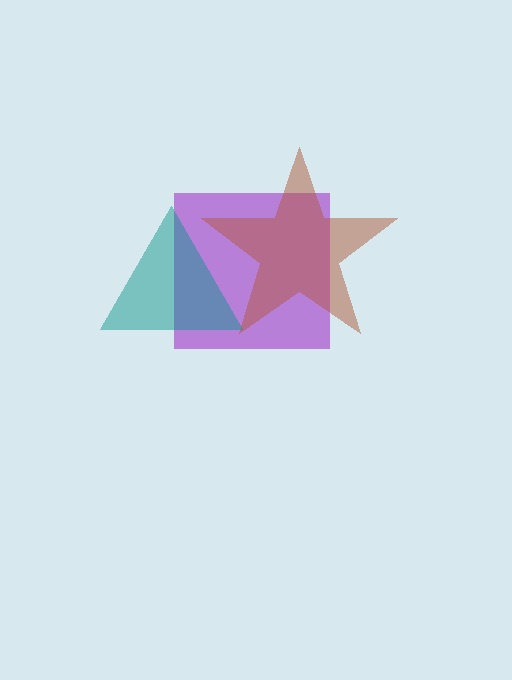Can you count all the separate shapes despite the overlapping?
Yes, there are 3 separate shapes.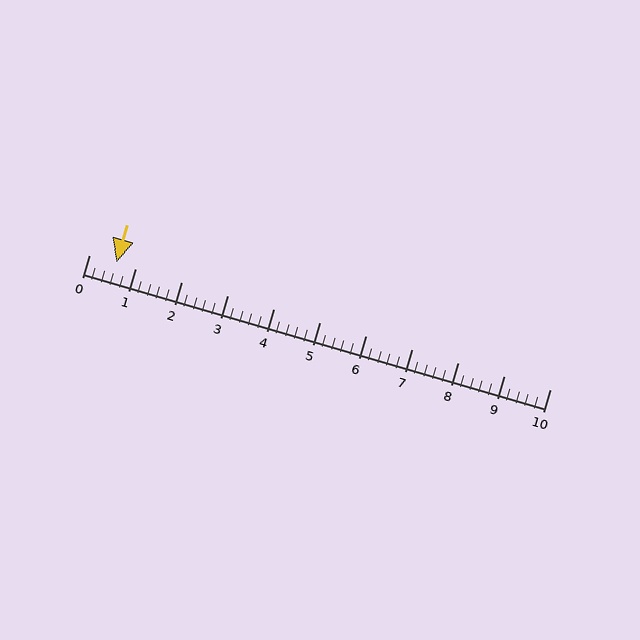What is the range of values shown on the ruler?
The ruler shows values from 0 to 10.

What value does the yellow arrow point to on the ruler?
The yellow arrow points to approximately 0.6.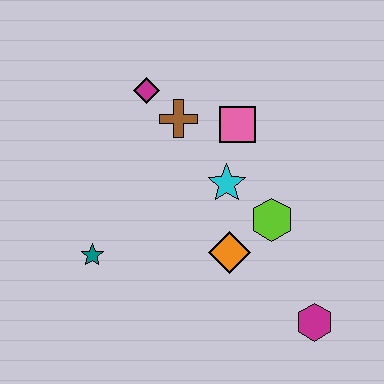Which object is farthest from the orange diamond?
The magenta diamond is farthest from the orange diamond.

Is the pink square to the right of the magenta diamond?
Yes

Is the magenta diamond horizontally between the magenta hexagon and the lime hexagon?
No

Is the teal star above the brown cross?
No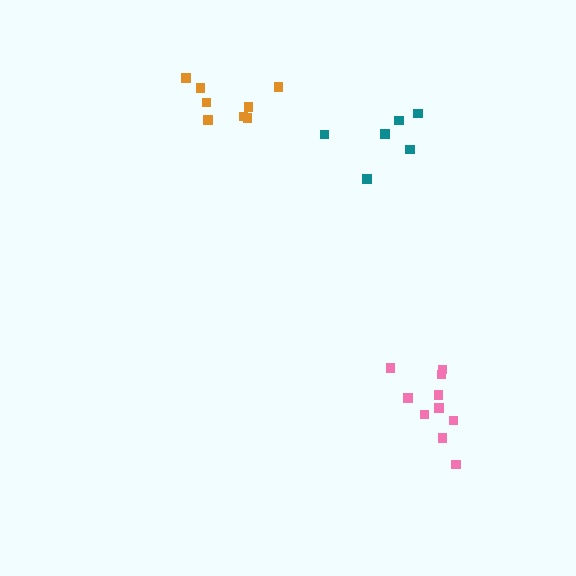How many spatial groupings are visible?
There are 3 spatial groupings.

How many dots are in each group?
Group 1: 10 dots, Group 2: 6 dots, Group 3: 8 dots (24 total).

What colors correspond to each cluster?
The clusters are colored: pink, teal, orange.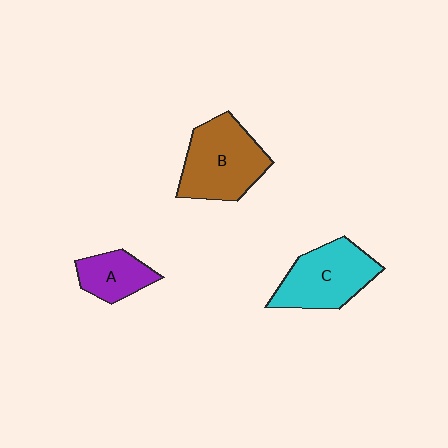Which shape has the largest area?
Shape B (brown).